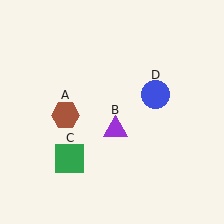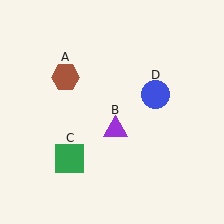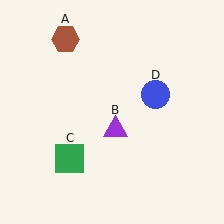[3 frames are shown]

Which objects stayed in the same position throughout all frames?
Purple triangle (object B) and green square (object C) and blue circle (object D) remained stationary.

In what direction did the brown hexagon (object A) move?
The brown hexagon (object A) moved up.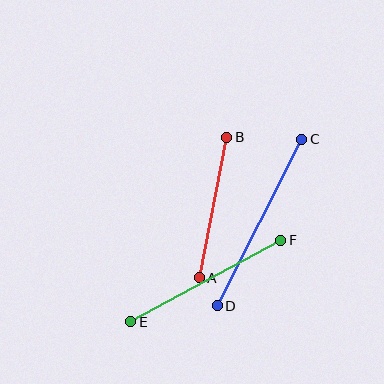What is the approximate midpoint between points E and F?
The midpoint is at approximately (206, 281) pixels.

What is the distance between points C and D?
The distance is approximately 187 pixels.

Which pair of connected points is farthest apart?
Points C and D are farthest apart.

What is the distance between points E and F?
The distance is approximately 171 pixels.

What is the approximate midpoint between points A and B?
The midpoint is at approximately (213, 207) pixels.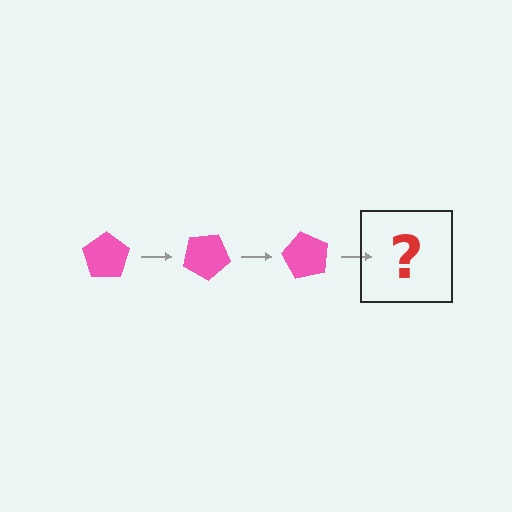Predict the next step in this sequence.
The next step is a pink pentagon rotated 90 degrees.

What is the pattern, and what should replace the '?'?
The pattern is that the pentagon rotates 30 degrees each step. The '?' should be a pink pentagon rotated 90 degrees.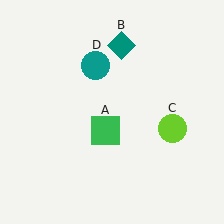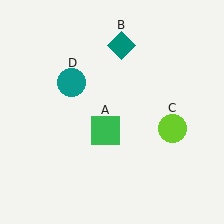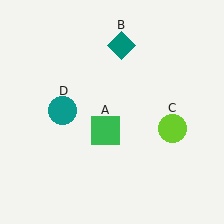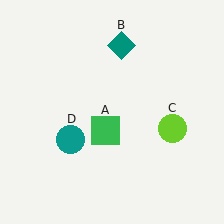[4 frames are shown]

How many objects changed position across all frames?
1 object changed position: teal circle (object D).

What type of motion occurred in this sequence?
The teal circle (object D) rotated counterclockwise around the center of the scene.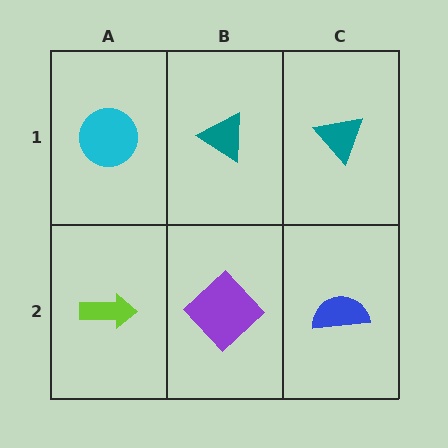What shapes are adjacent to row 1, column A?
A lime arrow (row 2, column A), a teal triangle (row 1, column B).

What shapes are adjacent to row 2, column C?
A teal triangle (row 1, column C), a purple diamond (row 2, column B).